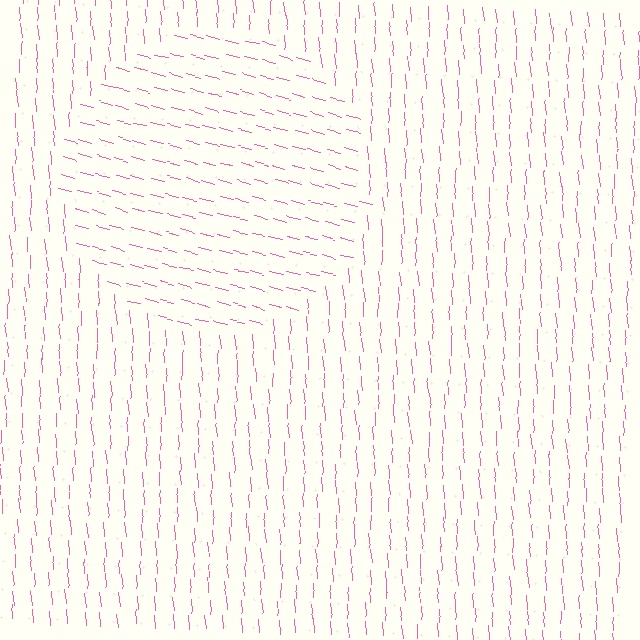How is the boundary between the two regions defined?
The boundary is defined purely by a change in line orientation (approximately 71 degrees difference). All lines are the same color and thickness.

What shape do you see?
I see a circle.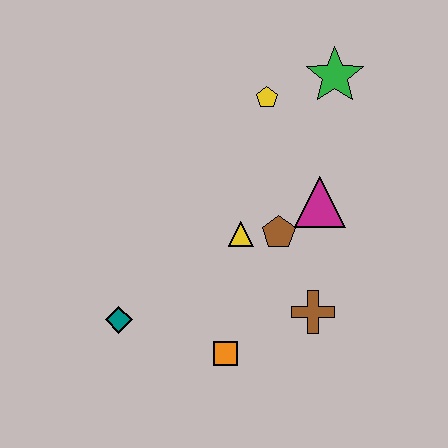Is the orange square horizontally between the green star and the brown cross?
No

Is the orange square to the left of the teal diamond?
No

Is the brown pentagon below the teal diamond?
No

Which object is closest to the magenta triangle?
The brown pentagon is closest to the magenta triangle.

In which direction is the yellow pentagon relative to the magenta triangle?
The yellow pentagon is above the magenta triangle.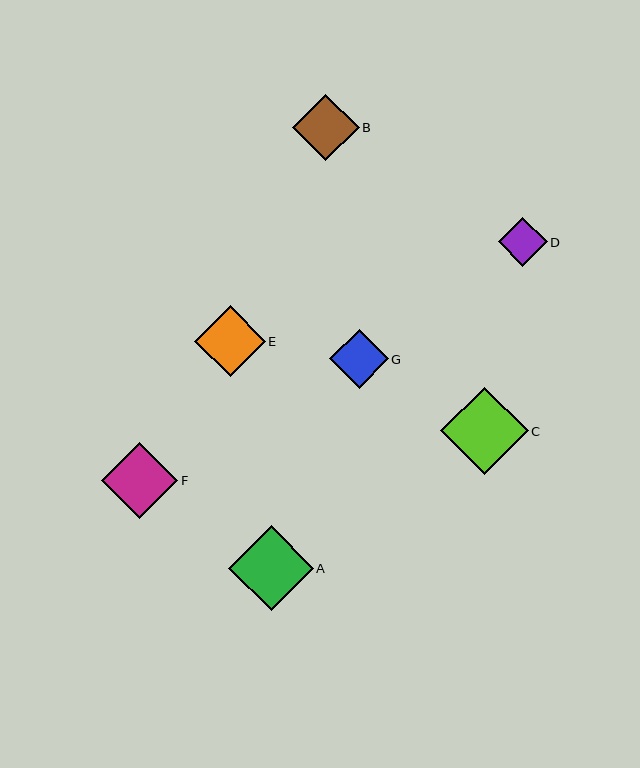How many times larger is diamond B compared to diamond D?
Diamond B is approximately 1.4 times the size of diamond D.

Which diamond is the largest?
Diamond C is the largest with a size of approximately 88 pixels.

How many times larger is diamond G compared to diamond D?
Diamond G is approximately 1.2 times the size of diamond D.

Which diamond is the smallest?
Diamond D is the smallest with a size of approximately 48 pixels.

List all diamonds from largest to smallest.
From largest to smallest: C, A, F, E, B, G, D.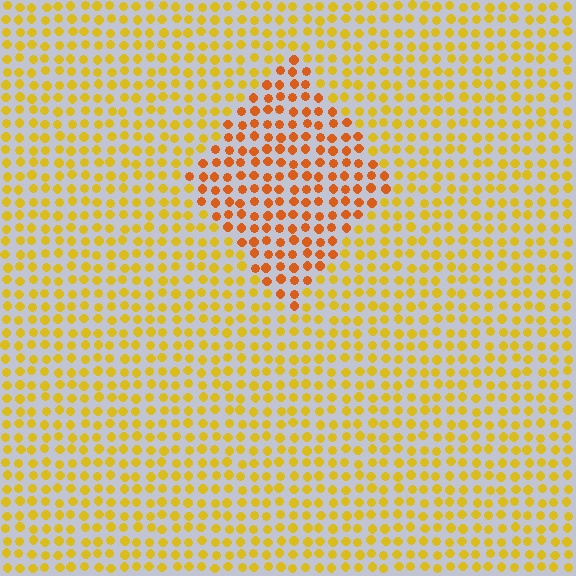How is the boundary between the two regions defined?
The boundary is defined purely by a slight shift in hue (about 30 degrees). Spacing, size, and orientation are identical on both sides.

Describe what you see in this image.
The image is filled with small yellow elements in a uniform arrangement. A diamond-shaped region is visible where the elements are tinted to a slightly different hue, forming a subtle color boundary.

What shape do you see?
I see a diamond.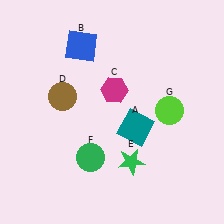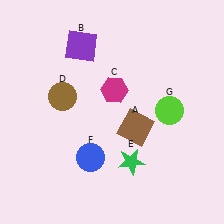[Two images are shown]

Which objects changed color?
A changed from teal to brown. B changed from blue to purple. F changed from green to blue.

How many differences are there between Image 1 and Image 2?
There are 3 differences between the two images.